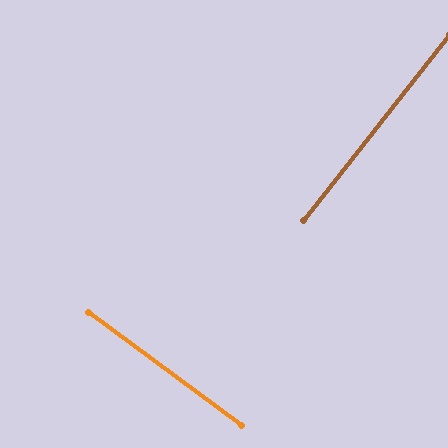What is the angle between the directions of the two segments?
Approximately 88 degrees.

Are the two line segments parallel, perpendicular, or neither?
Perpendicular — they meet at approximately 88°.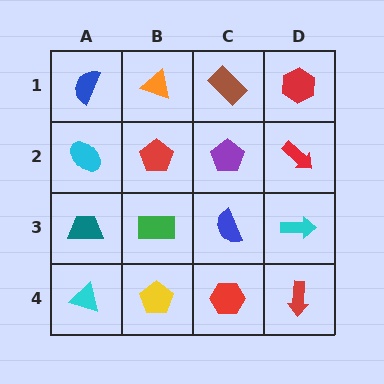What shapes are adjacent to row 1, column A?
A cyan ellipse (row 2, column A), an orange triangle (row 1, column B).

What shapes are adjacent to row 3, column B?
A red pentagon (row 2, column B), a yellow pentagon (row 4, column B), a teal trapezoid (row 3, column A), a blue semicircle (row 3, column C).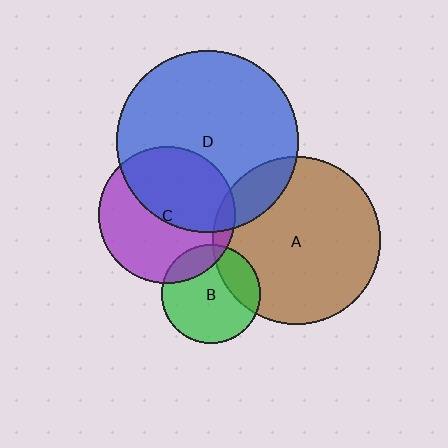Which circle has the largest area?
Circle D (blue).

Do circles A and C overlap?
Yes.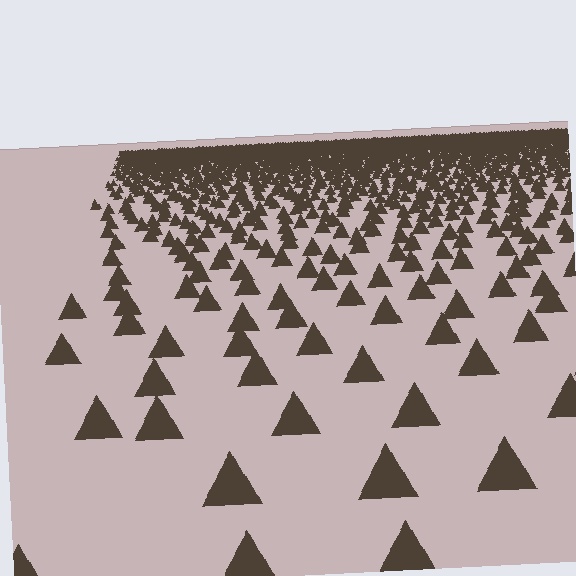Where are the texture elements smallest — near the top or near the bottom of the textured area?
Near the top.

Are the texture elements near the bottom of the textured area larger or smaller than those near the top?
Larger. Near the bottom, elements are closer to the viewer and appear at a bigger on-screen size.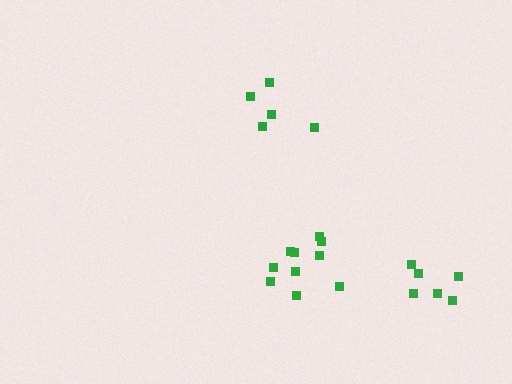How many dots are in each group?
Group 1: 10 dots, Group 2: 5 dots, Group 3: 6 dots (21 total).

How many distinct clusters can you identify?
There are 3 distinct clusters.